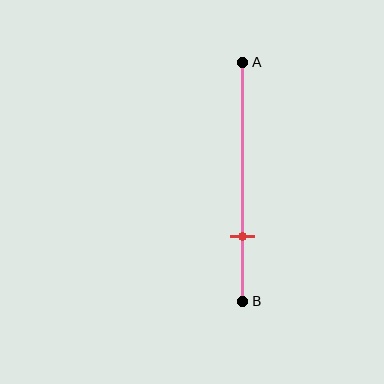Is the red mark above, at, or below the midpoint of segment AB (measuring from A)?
The red mark is below the midpoint of segment AB.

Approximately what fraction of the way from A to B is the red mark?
The red mark is approximately 75% of the way from A to B.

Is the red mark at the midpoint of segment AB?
No, the mark is at about 75% from A, not at the 50% midpoint.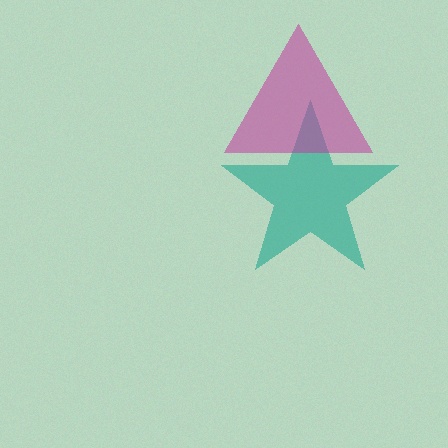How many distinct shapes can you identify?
There are 2 distinct shapes: a teal star, a magenta triangle.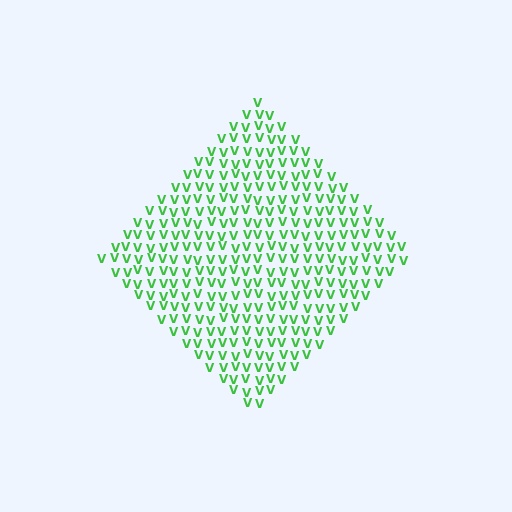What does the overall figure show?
The overall figure shows a diamond.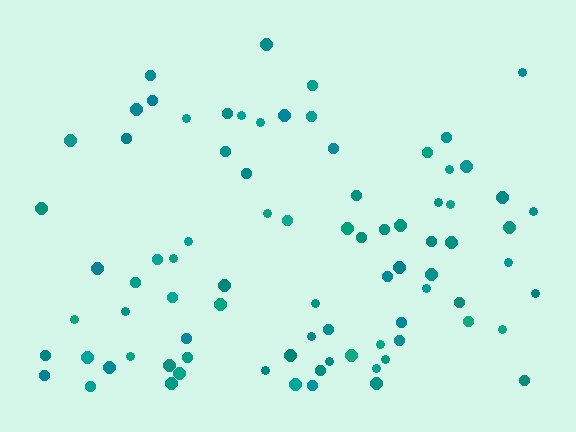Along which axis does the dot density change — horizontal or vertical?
Vertical.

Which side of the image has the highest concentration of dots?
The bottom.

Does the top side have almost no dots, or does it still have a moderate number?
Still a moderate number, just noticeably fewer than the bottom.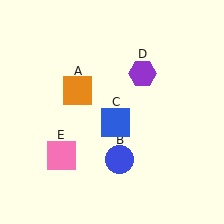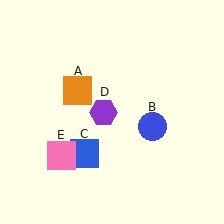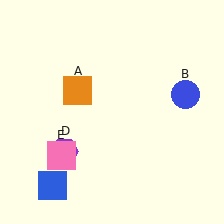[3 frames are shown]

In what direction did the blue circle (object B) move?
The blue circle (object B) moved up and to the right.